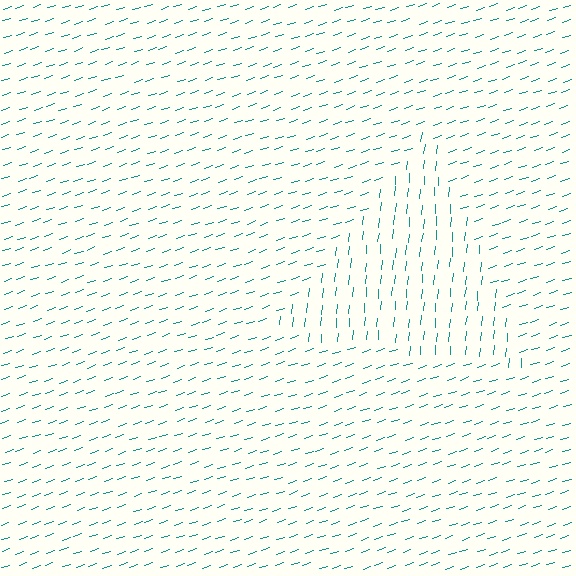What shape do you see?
I see a triangle.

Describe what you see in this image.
The image is filled with small teal line segments. A triangle region in the image has lines oriented differently from the surrounding lines, creating a visible texture boundary.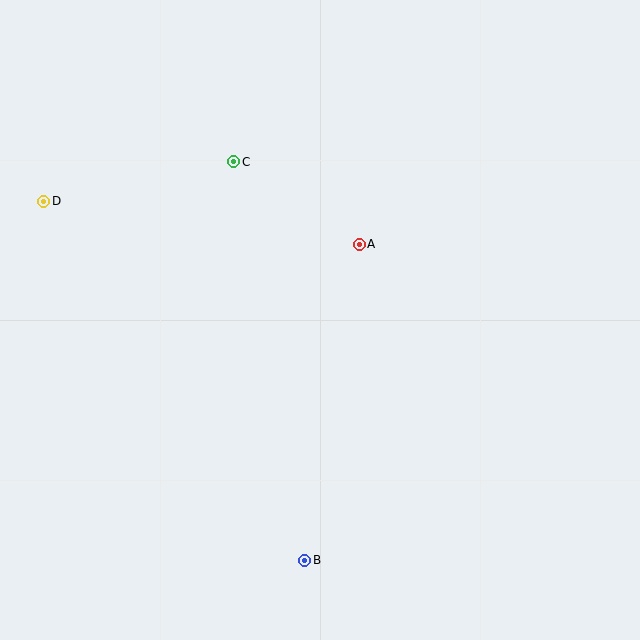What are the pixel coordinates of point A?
Point A is at (359, 244).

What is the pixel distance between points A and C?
The distance between A and C is 150 pixels.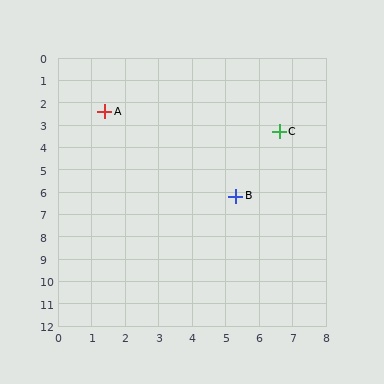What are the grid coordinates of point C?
Point C is at approximately (6.6, 3.3).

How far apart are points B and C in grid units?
Points B and C are about 3.2 grid units apart.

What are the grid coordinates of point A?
Point A is at approximately (1.4, 2.4).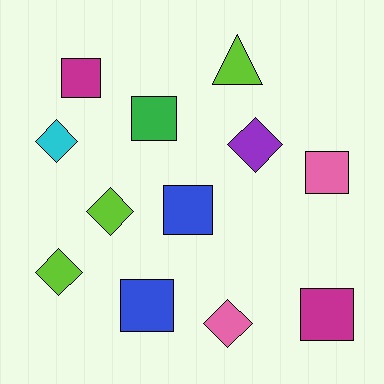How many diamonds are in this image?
There are 5 diamonds.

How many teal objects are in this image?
There are no teal objects.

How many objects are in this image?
There are 12 objects.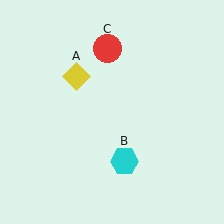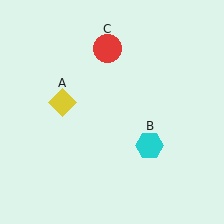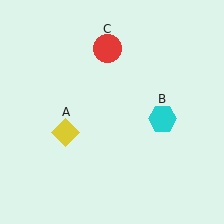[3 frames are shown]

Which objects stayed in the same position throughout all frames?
Red circle (object C) remained stationary.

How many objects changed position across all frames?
2 objects changed position: yellow diamond (object A), cyan hexagon (object B).